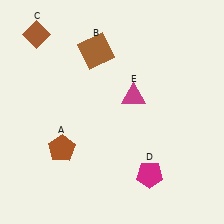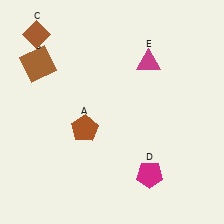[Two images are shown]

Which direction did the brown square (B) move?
The brown square (B) moved left.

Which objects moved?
The objects that moved are: the brown pentagon (A), the brown square (B), the magenta triangle (E).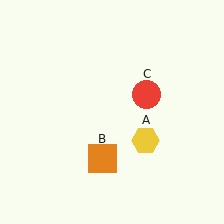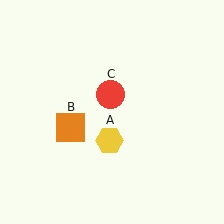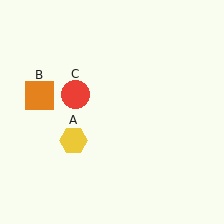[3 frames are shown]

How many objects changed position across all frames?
3 objects changed position: yellow hexagon (object A), orange square (object B), red circle (object C).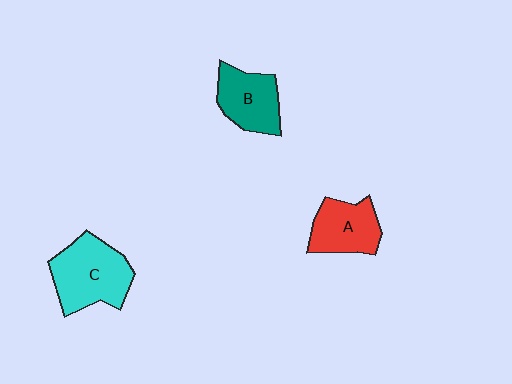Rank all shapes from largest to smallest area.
From largest to smallest: C (cyan), B (teal), A (red).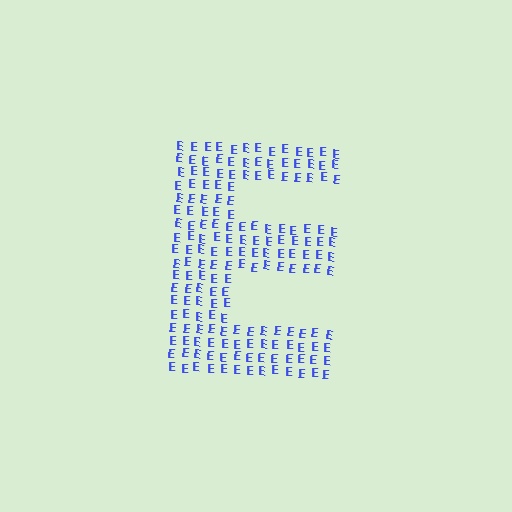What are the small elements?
The small elements are letter E's.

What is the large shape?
The large shape is the letter E.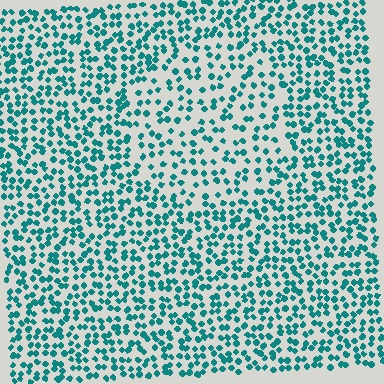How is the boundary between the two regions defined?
The boundary is defined by a change in element density (approximately 1.6x ratio). All elements are the same color, size, and shape.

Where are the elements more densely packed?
The elements are more densely packed outside the circle boundary.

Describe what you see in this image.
The image contains small teal elements arranged at two different densities. A circle-shaped region is visible where the elements are less densely packed than the surrounding area.